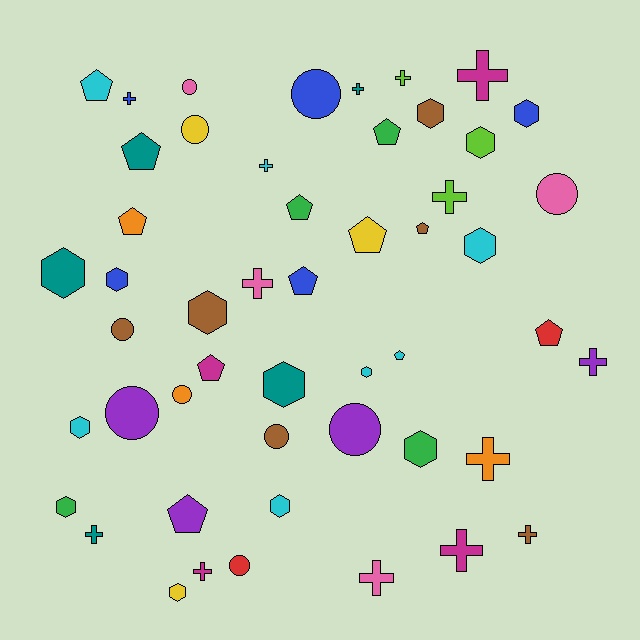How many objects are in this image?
There are 50 objects.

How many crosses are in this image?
There are 14 crosses.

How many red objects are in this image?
There are 2 red objects.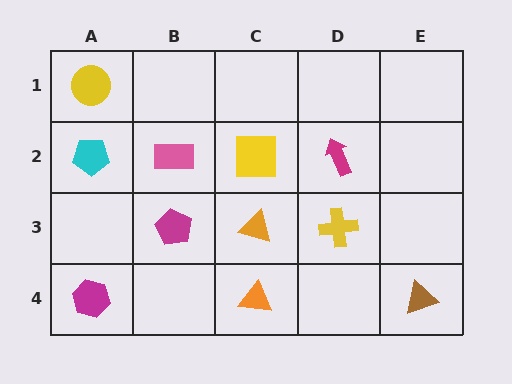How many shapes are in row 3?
3 shapes.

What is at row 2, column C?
A yellow square.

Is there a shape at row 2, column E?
No, that cell is empty.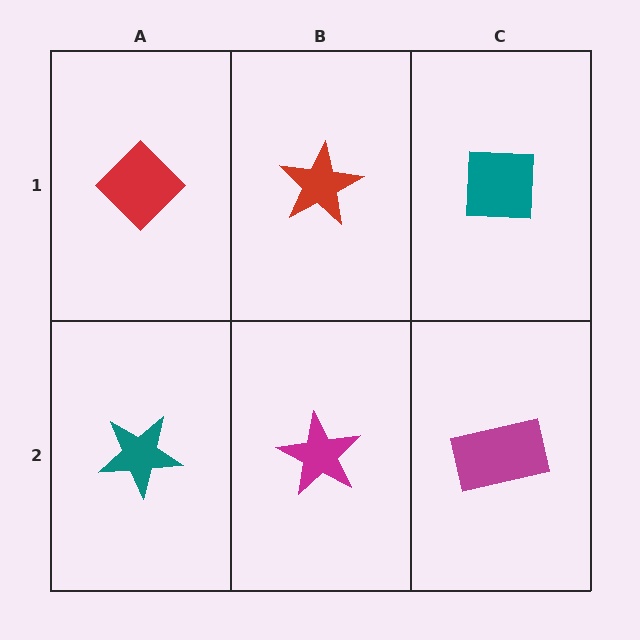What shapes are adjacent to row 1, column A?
A teal star (row 2, column A), a red star (row 1, column B).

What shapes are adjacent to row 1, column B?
A magenta star (row 2, column B), a red diamond (row 1, column A), a teal square (row 1, column C).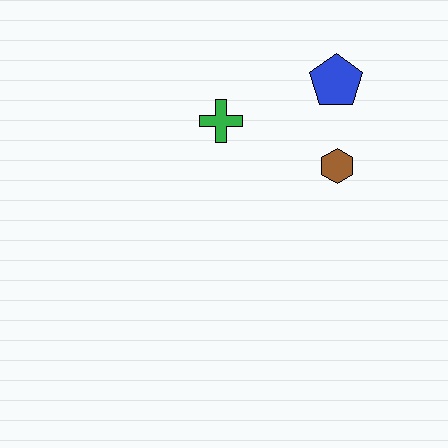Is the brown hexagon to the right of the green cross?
Yes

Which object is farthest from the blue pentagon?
The green cross is farthest from the blue pentagon.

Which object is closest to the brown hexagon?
The blue pentagon is closest to the brown hexagon.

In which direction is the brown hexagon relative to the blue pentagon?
The brown hexagon is below the blue pentagon.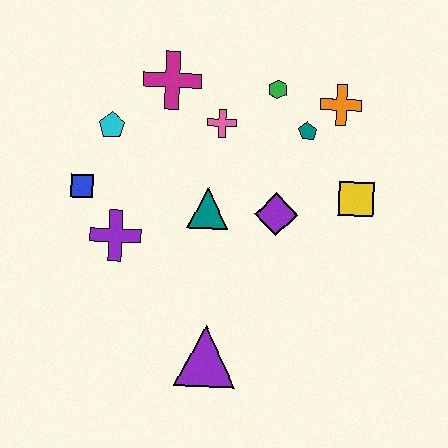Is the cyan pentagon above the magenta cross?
No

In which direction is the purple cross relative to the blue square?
The purple cross is below the blue square.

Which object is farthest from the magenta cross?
The purple triangle is farthest from the magenta cross.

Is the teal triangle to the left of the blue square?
No